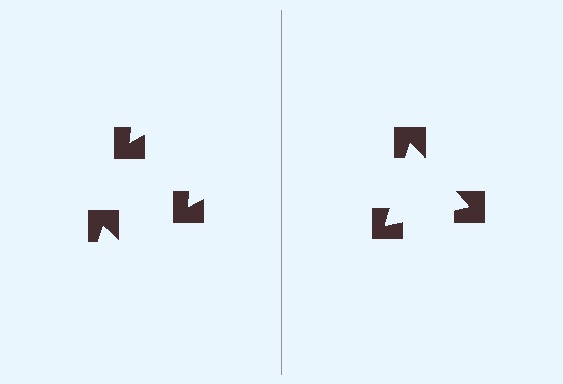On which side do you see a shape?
An illusory triangle appears on the right side. On the left side the wedge cuts are rotated, so no coherent shape forms.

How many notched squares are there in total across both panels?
6 — 3 on each side.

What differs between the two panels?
The notched squares are positioned identically on both sides; only the wedge orientations differ. On the right they align to a triangle; on the left they are misaligned.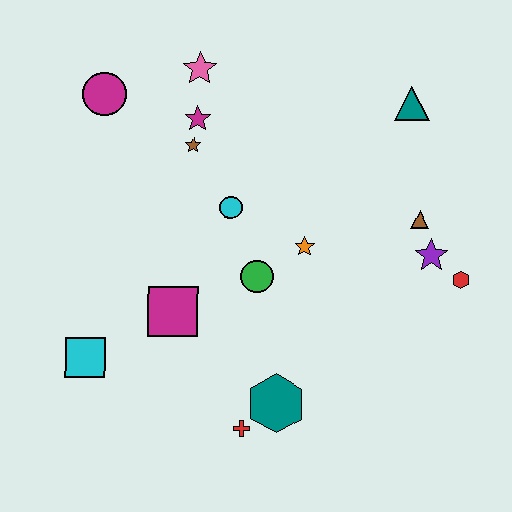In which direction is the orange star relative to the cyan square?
The orange star is to the right of the cyan square.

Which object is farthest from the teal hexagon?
The magenta circle is farthest from the teal hexagon.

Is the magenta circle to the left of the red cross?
Yes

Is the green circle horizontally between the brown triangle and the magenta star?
Yes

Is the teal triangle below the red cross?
No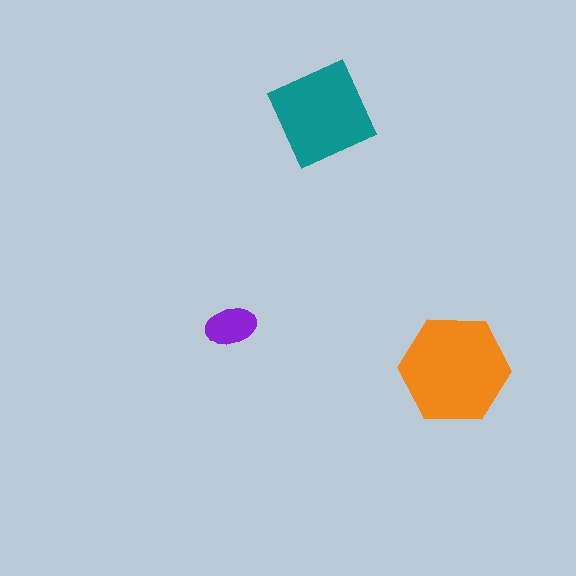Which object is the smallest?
The purple ellipse.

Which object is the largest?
The orange hexagon.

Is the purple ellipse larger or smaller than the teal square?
Smaller.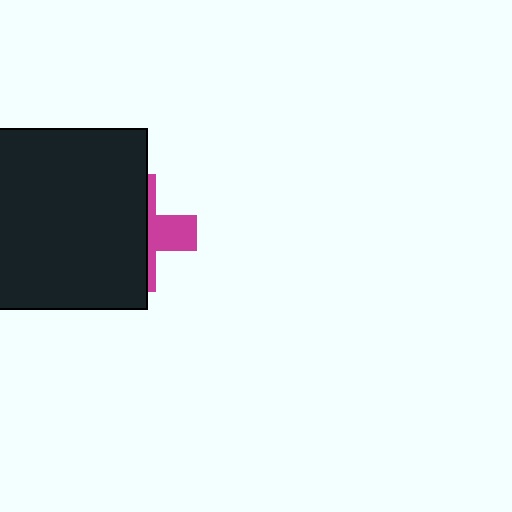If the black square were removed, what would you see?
You would see the complete magenta cross.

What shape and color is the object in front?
The object in front is a black square.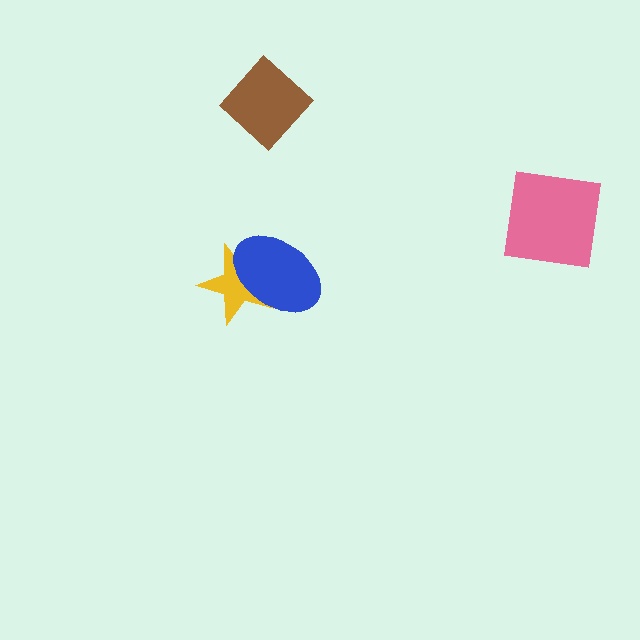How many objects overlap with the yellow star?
1 object overlaps with the yellow star.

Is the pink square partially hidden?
No, no other shape covers it.